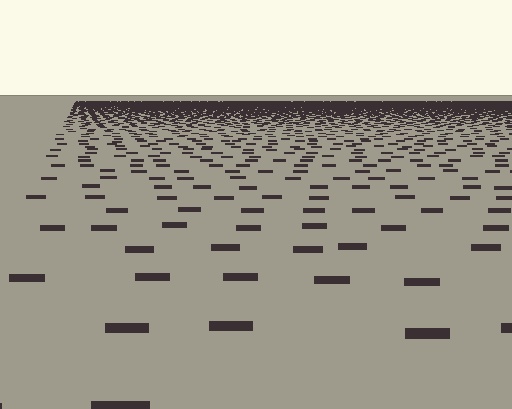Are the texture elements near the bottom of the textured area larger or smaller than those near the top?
Larger. Near the bottom, elements are closer to the viewer and appear at a bigger on-screen size.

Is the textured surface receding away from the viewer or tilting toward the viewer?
The surface is receding away from the viewer. Texture elements get smaller and denser toward the top.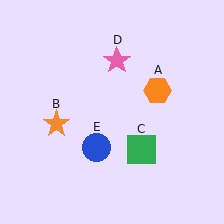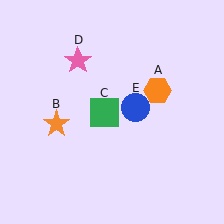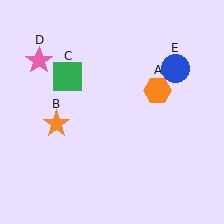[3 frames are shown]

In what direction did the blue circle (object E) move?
The blue circle (object E) moved up and to the right.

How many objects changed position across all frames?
3 objects changed position: green square (object C), pink star (object D), blue circle (object E).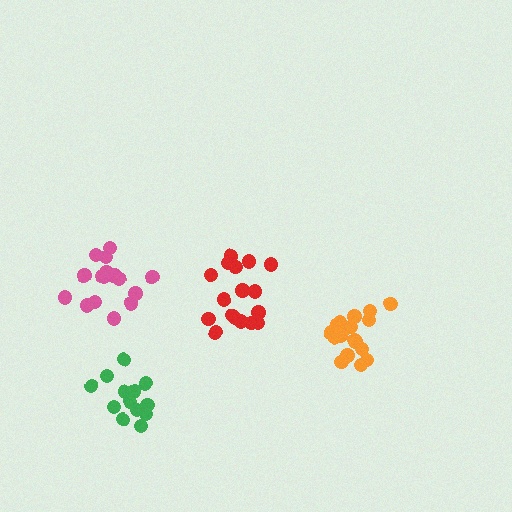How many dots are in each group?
Group 1: 13 dots, Group 2: 17 dots, Group 3: 16 dots, Group 4: 17 dots (63 total).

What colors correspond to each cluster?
The clusters are colored: green, orange, pink, red.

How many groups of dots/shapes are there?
There are 4 groups.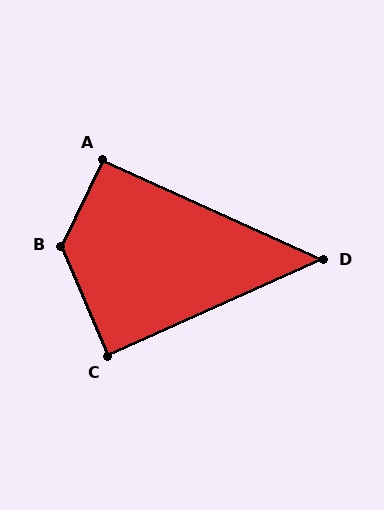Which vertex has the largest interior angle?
B, at approximately 131 degrees.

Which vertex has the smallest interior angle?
D, at approximately 49 degrees.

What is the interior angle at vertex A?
Approximately 91 degrees (approximately right).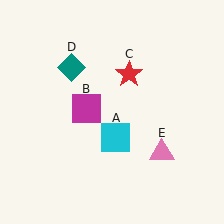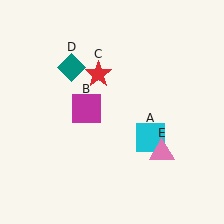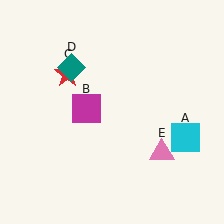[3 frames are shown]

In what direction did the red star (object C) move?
The red star (object C) moved left.